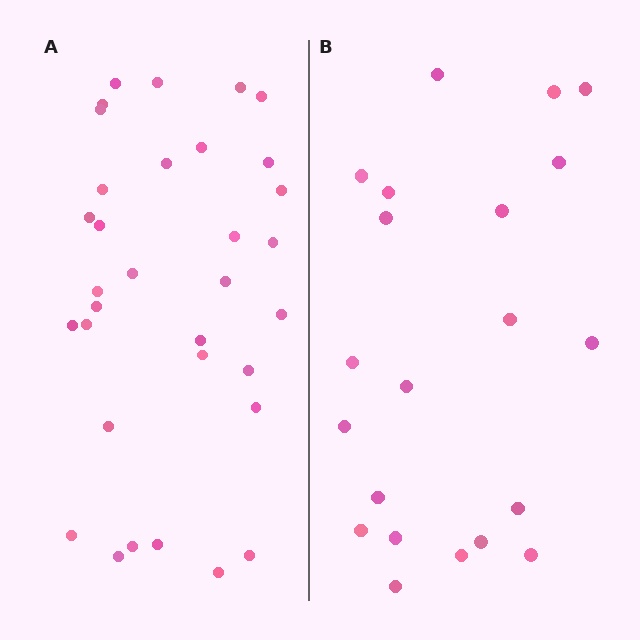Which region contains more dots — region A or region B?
Region A (the left region) has more dots.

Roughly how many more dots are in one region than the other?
Region A has roughly 12 or so more dots than region B.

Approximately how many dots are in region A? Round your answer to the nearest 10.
About 30 dots. (The exact count is 33, which rounds to 30.)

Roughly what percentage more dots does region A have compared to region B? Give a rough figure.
About 55% more.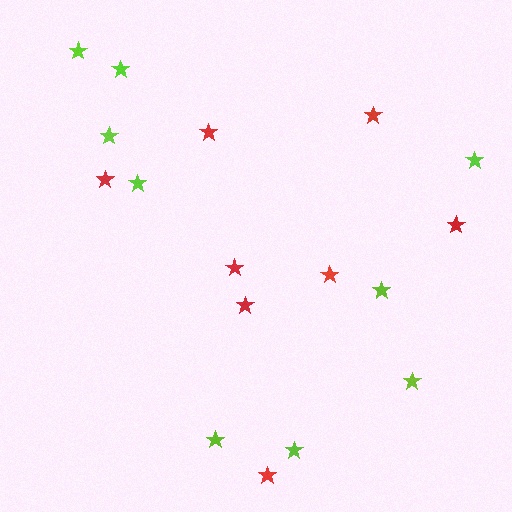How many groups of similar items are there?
There are 2 groups: one group of red stars (8) and one group of lime stars (9).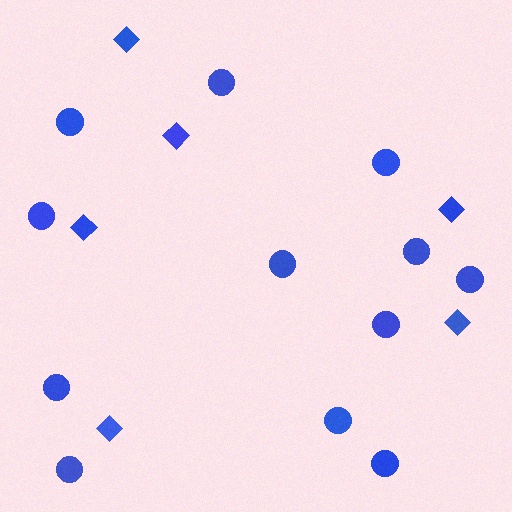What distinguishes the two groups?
There are 2 groups: one group of circles (12) and one group of diamonds (6).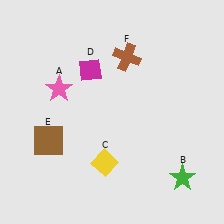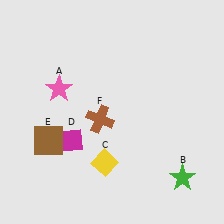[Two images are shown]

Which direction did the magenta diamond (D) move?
The magenta diamond (D) moved down.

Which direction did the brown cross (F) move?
The brown cross (F) moved down.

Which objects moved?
The objects that moved are: the magenta diamond (D), the brown cross (F).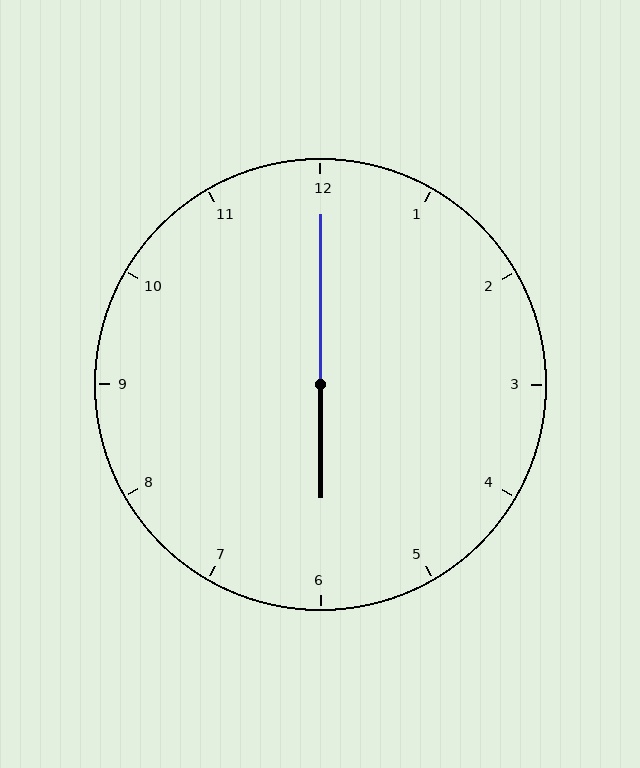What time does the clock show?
6:00.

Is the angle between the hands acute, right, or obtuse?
It is obtuse.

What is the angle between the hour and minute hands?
Approximately 180 degrees.